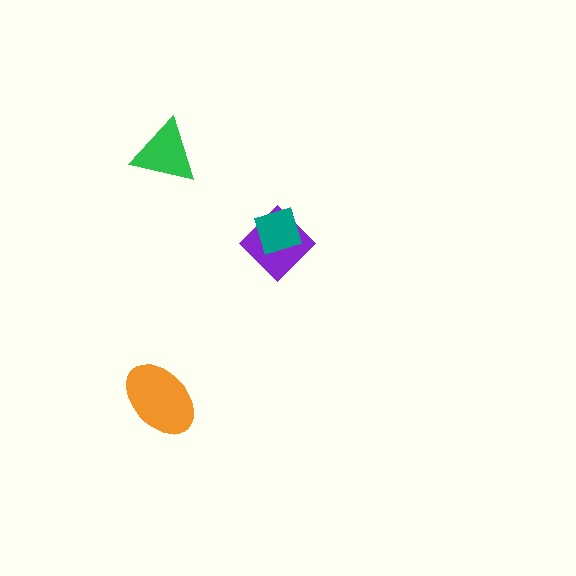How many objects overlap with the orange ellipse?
0 objects overlap with the orange ellipse.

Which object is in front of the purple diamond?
The teal diamond is in front of the purple diamond.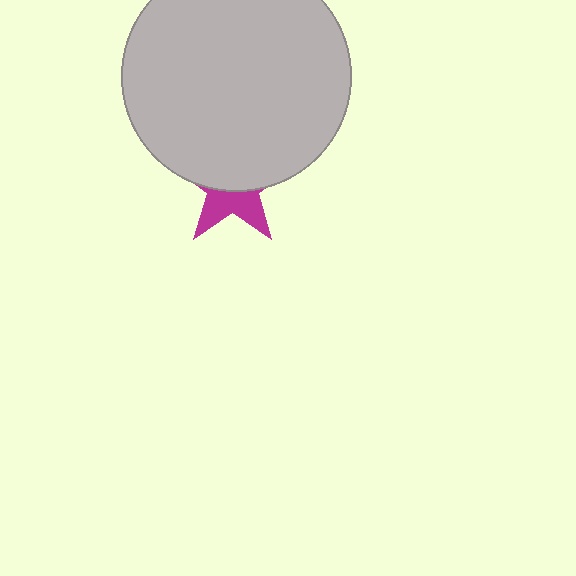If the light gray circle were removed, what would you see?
You would see the complete magenta star.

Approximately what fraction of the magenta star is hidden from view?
Roughly 59% of the magenta star is hidden behind the light gray circle.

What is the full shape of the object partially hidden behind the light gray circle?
The partially hidden object is a magenta star.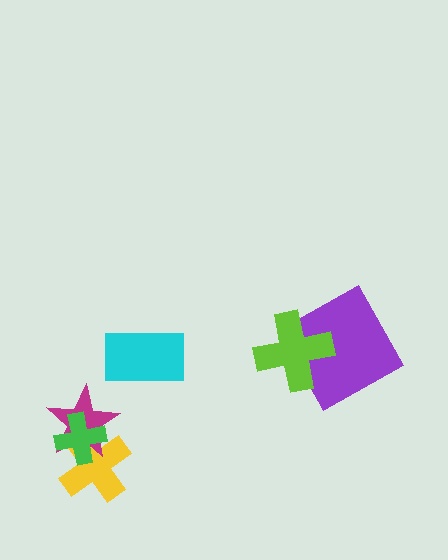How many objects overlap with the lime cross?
1 object overlaps with the lime cross.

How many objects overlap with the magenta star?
2 objects overlap with the magenta star.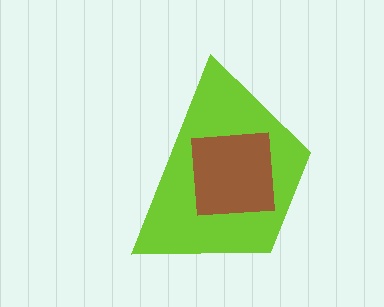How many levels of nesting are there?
2.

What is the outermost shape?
The lime trapezoid.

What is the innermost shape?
The brown square.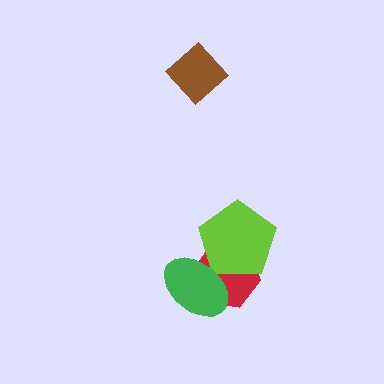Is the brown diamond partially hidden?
No, no other shape covers it.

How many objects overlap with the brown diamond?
0 objects overlap with the brown diamond.